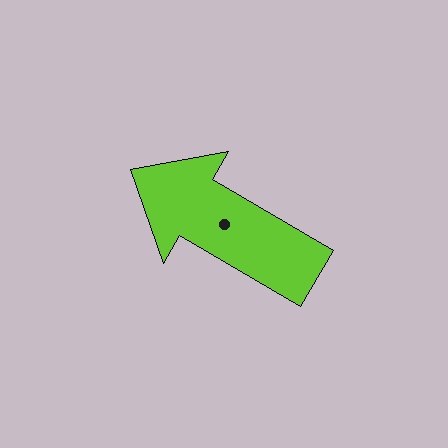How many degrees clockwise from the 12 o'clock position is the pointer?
Approximately 300 degrees.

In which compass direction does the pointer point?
Northwest.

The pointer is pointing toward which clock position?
Roughly 10 o'clock.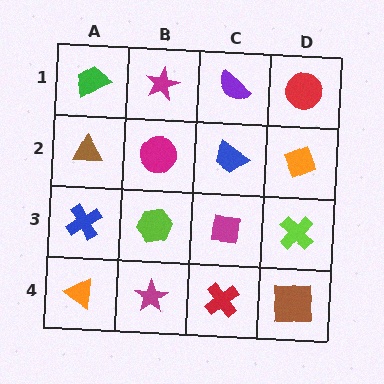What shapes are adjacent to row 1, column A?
A brown triangle (row 2, column A), a magenta star (row 1, column B).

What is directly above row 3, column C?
A blue trapezoid.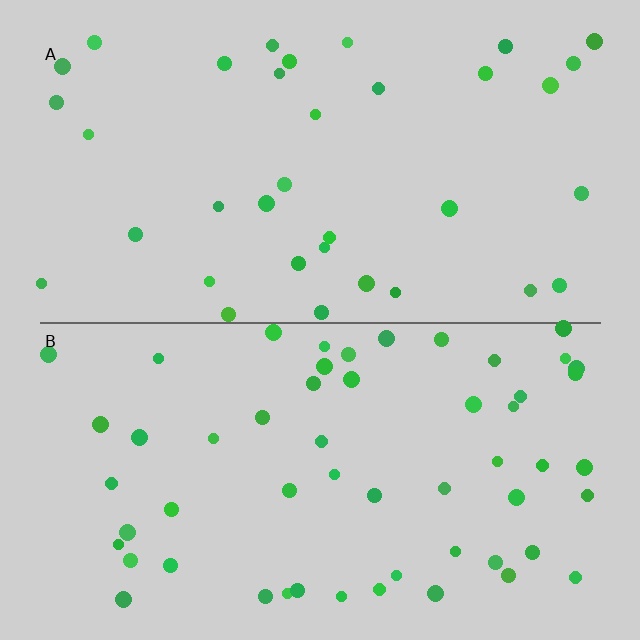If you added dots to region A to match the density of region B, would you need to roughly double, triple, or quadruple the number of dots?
Approximately double.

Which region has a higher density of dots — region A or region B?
B (the bottom).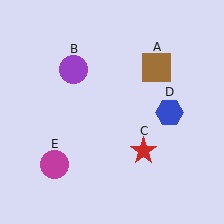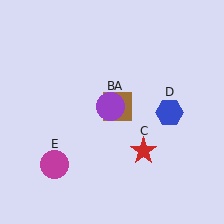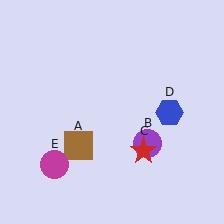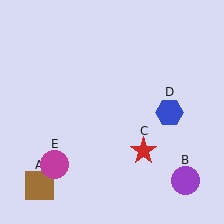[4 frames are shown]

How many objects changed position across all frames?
2 objects changed position: brown square (object A), purple circle (object B).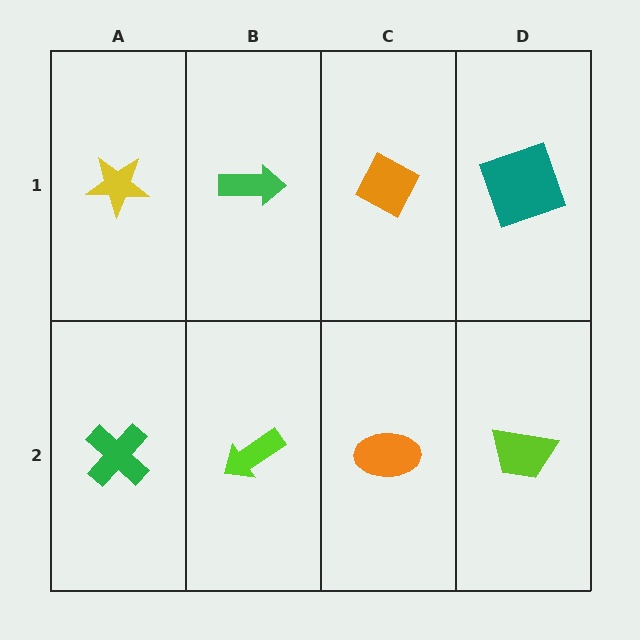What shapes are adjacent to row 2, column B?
A green arrow (row 1, column B), a green cross (row 2, column A), an orange ellipse (row 2, column C).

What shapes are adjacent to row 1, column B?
A lime arrow (row 2, column B), a yellow star (row 1, column A), an orange diamond (row 1, column C).